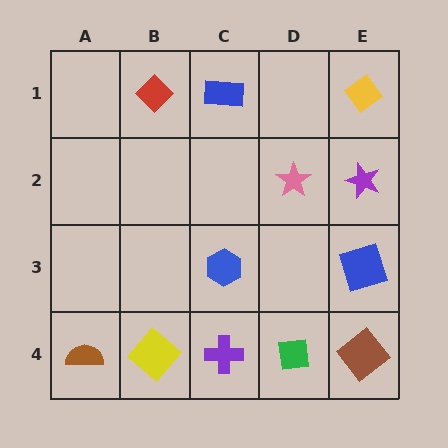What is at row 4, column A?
A brown semicircle.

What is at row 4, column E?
A brown diamond.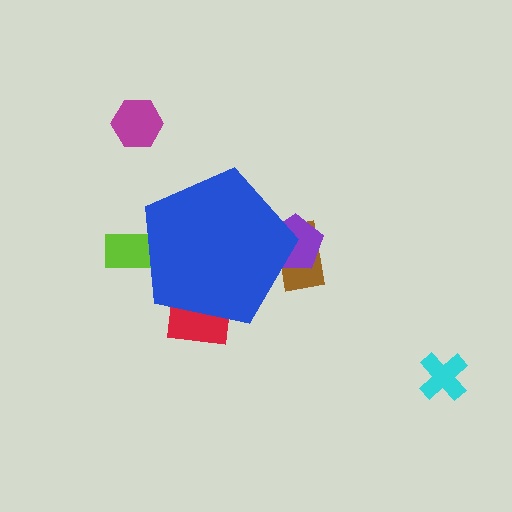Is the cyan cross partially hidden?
No, the cyan cross is fully visible.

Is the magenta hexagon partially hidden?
No, the magenta hexagon is fully visible.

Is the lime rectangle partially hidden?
Yes, the lime rectangle is partially hidden behind the blue pentagon.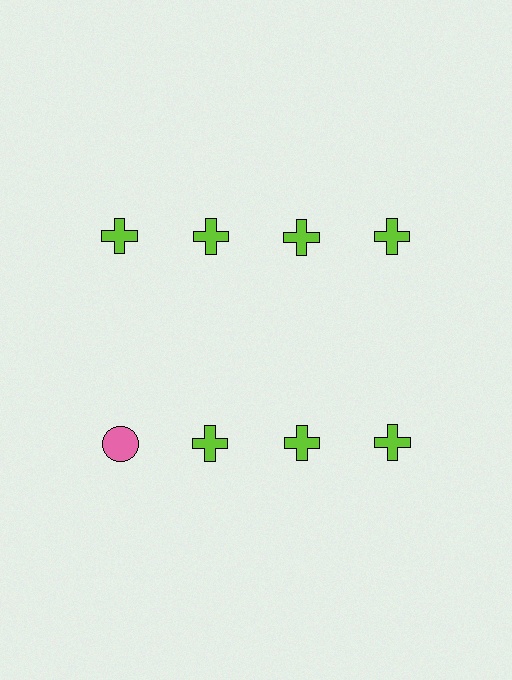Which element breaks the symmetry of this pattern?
The pink circle in the second row, leftmost column breaks the symmetry. All other shapes are lime crosses.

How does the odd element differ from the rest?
It differs in both color (pink instead of lime) and shape (circle instead of cross).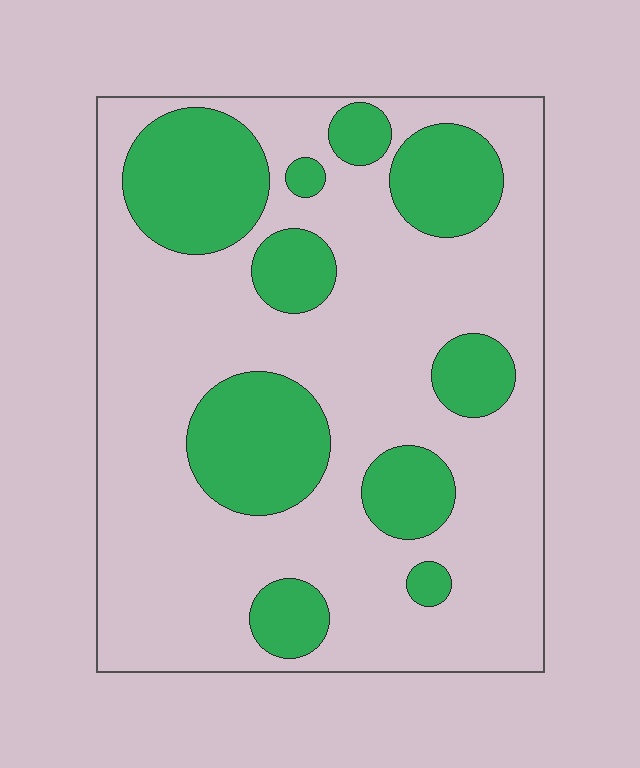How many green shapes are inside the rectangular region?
10.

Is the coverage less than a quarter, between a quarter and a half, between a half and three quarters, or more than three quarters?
Between a quarter and a half.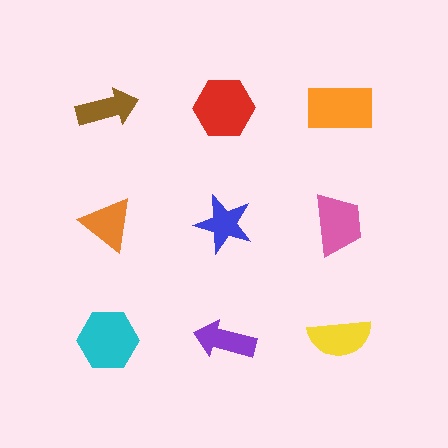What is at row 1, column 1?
A brown arrow.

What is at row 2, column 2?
A blue star.